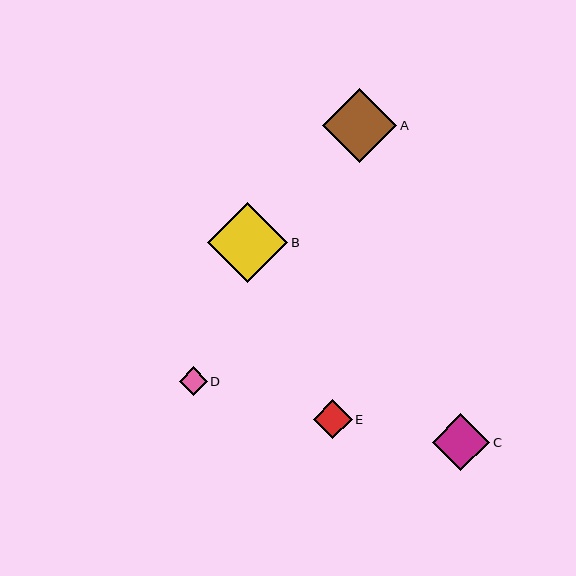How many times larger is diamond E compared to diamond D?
Diamond E is approximately 1.4 times the size of diamond D.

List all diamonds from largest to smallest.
From largest to smallest: B, A, C, E, D.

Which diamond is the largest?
Diamond B is the largest with a size of approximately 80 pixels.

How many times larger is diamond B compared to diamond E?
Diamond B is approximately 2.1 times the size of diamond E.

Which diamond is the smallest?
Diamond D is the smallest with a size of approximately 28 pixels.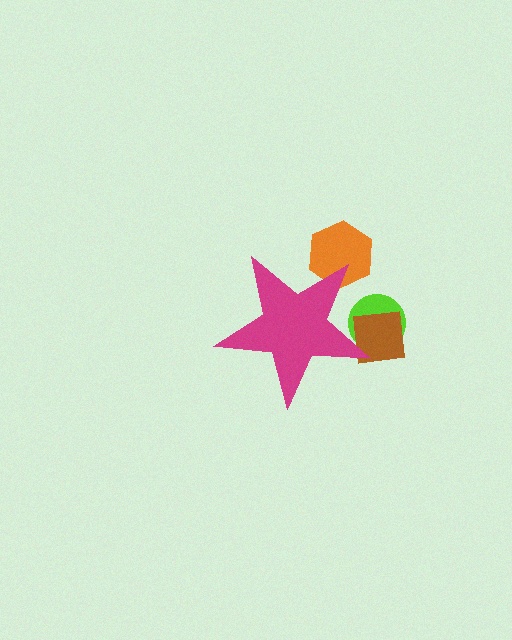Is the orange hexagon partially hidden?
Yes, the orange hexagon is partially hidden behind the magenta star.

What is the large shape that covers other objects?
A magenta star.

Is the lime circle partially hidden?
Yes, the lime circle is partially hidden behind the magenta star.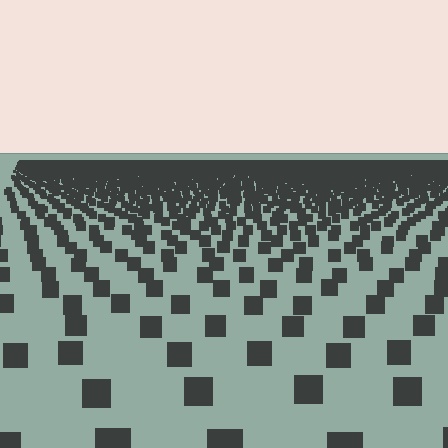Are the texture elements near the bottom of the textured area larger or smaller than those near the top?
Larger. Near the bottom, elements are closer to the viewer and appear at a bigger on-screen size.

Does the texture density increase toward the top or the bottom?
Density increases toward the top.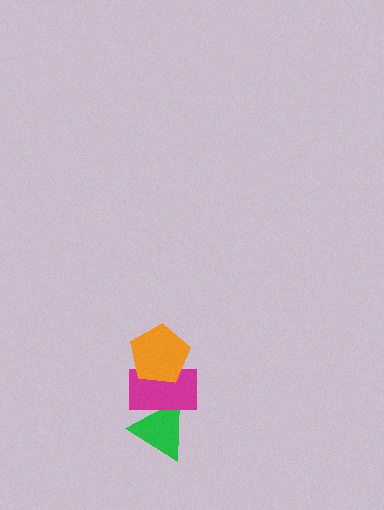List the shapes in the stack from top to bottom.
From top to bottom: the orange pentagon, the magenta rectangle, the green triangle.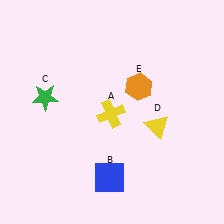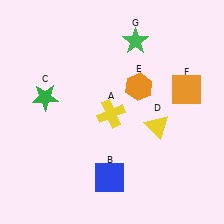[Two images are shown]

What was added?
An orange square (F), a green star (G) were added in Image 2.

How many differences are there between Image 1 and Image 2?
There are 2 differences between the two images.